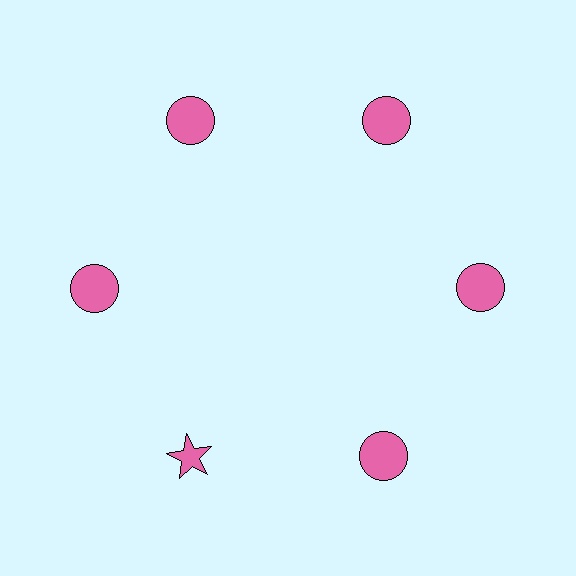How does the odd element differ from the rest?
It has a different shape: star instead of circle.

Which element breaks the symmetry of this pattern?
The pink star at roughly the 7 o'clock position breaks the symmetry. All other shapes are pink circles.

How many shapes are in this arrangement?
There are 6 shapes arranged in a ring pattern.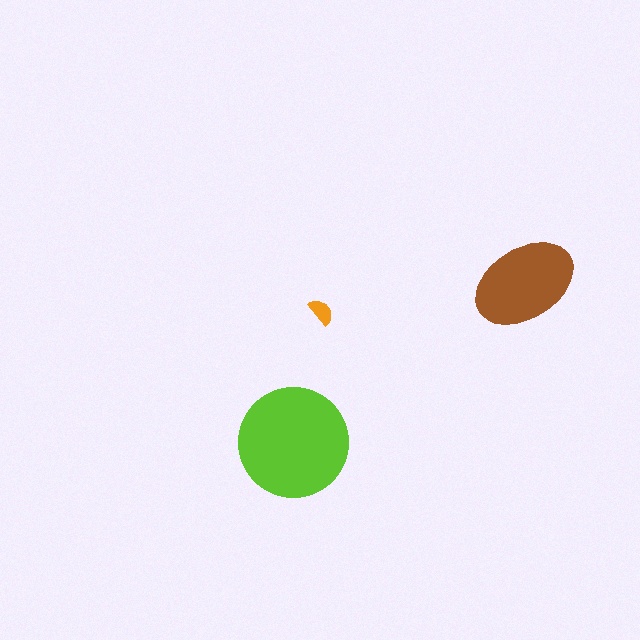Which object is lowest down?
The lime circle is bottommost.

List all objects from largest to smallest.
The lime circle, the brown ellipse, the orange semicircle.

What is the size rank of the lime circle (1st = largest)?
1st.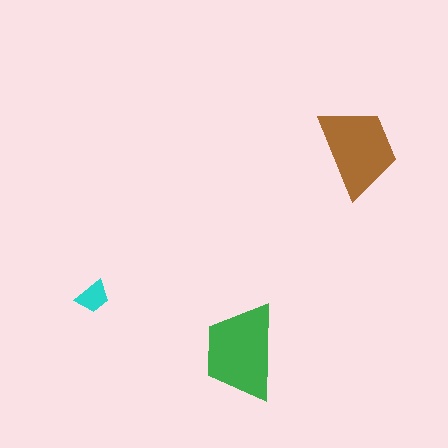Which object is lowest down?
The green trapezoid is bottommost.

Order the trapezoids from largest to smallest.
the green one, the brown one, the cyan one.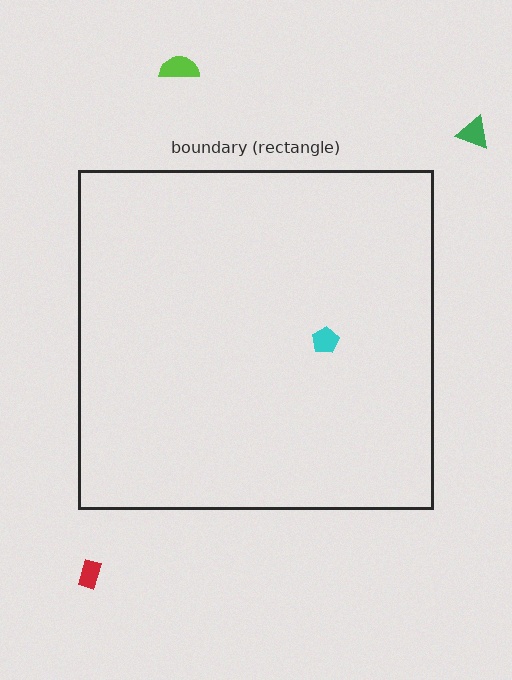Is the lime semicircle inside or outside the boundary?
Outside.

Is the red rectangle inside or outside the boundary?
Outside.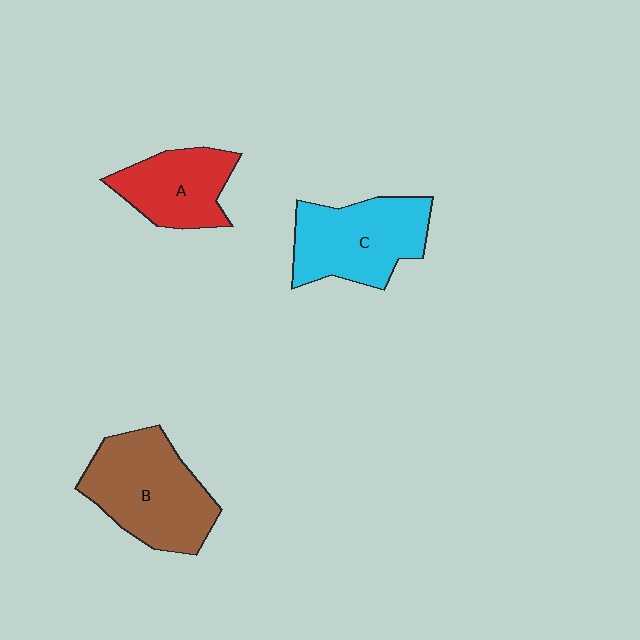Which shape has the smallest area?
Shape A (red).